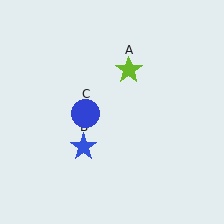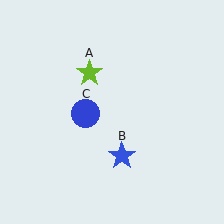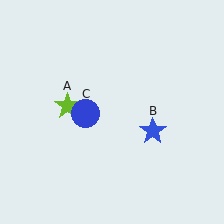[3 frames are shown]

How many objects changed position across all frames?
2 objects changed position: lime star (object A), blue star (object B).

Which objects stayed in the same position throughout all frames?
Blue circle (object C) remained stationary.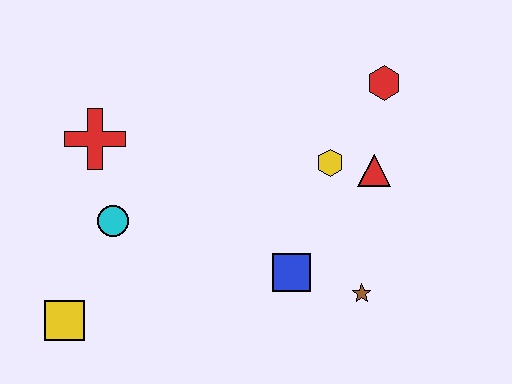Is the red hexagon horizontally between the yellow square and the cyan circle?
No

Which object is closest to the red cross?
The cyan circle is closest to the red cross.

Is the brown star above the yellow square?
Yes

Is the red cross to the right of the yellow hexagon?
No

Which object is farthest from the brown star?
The red cross is farthest from the brown star.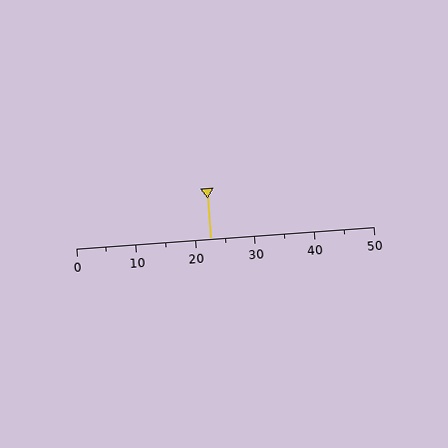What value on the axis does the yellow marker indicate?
The marker indicates approximately 22.5.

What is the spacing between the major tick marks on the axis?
The major ticks are spaced 10 apart.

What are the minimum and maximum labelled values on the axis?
The axis runs from 0 to 50.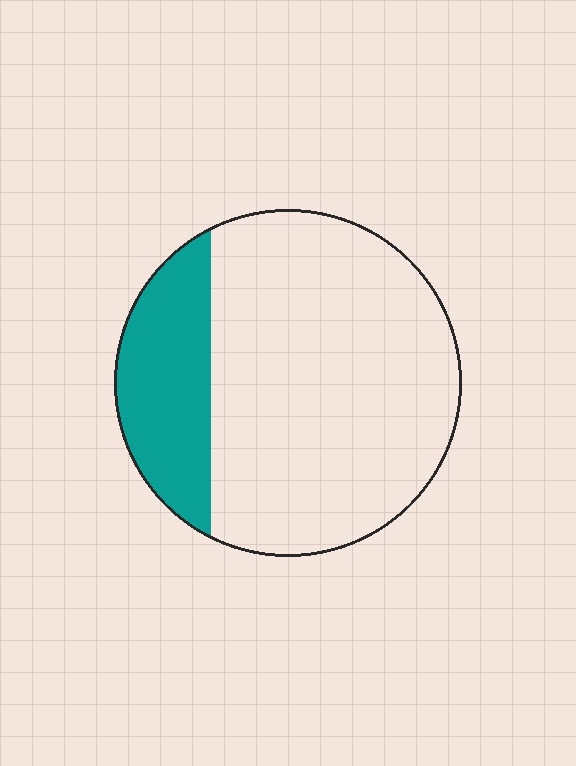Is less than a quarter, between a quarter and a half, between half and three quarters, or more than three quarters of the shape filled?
Less than a quarter.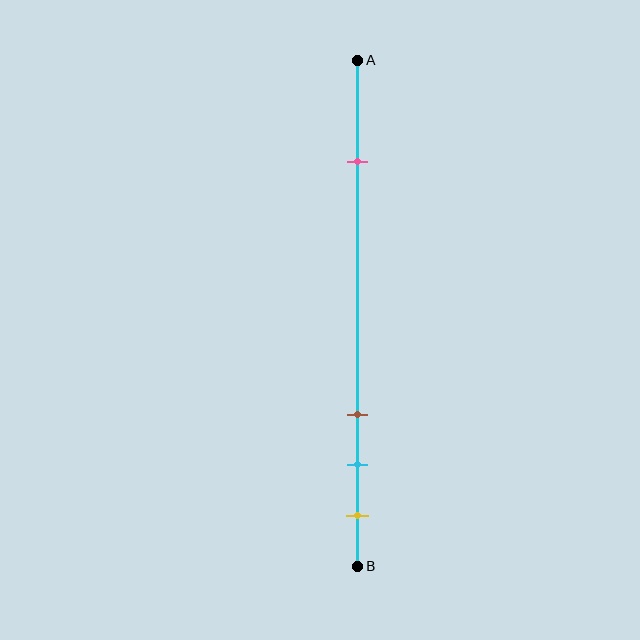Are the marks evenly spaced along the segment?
No, the marks are not evenly spaced.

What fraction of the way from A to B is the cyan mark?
The cyan mark is approximately 80% (0.8) of the way from A to B.